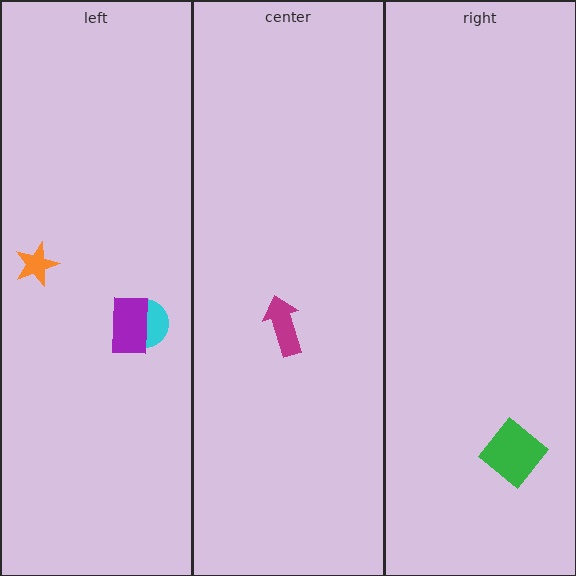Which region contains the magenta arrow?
The center region.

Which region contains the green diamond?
The right region.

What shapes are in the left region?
The cyan circle, the orange star, the purple rectangle.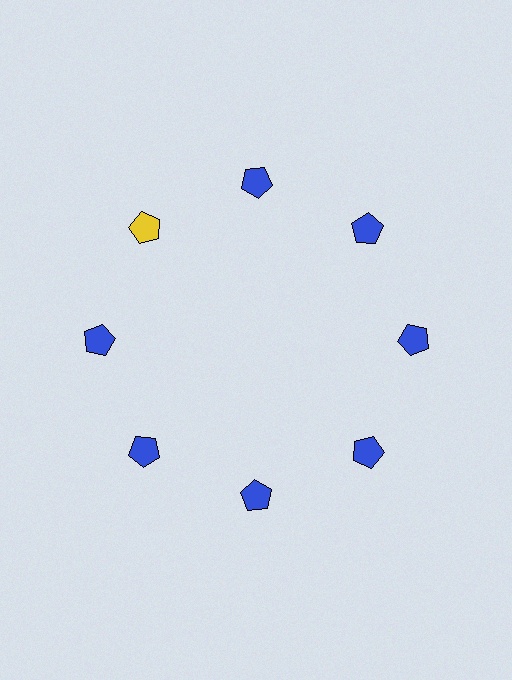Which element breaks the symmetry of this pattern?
The yellow pentagon at roughly the 10 o'clock position breaks the symmetry. All other shapes are blue pentagons.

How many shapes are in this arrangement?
There are 8 shapes arranged in a ring pattern.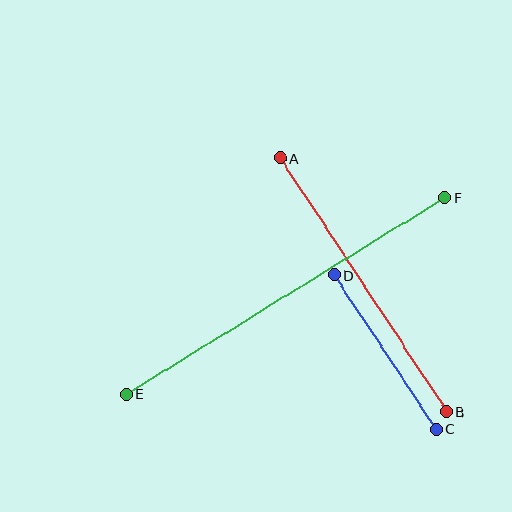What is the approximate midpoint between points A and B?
The midpoint is at approximately (363, 285) pixels.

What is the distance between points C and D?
The distance is approximately 185 pixels.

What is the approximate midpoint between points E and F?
The midpoint is at approximately (285, 296) pixels.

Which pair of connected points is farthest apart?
Points E and F are farthest apart.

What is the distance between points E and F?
The distance is approximately 374 pixels.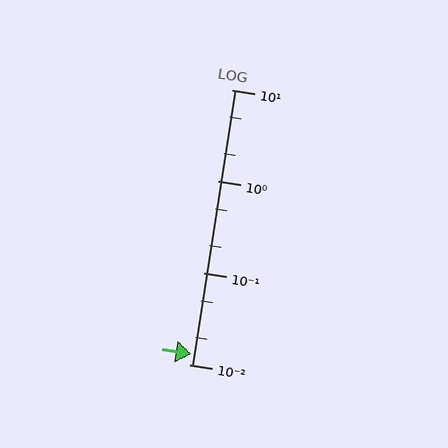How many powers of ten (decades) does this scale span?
The scale spans 3 decades, from 0.01 to 10.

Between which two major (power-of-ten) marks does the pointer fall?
The pointer is between 0.01 and 0.1.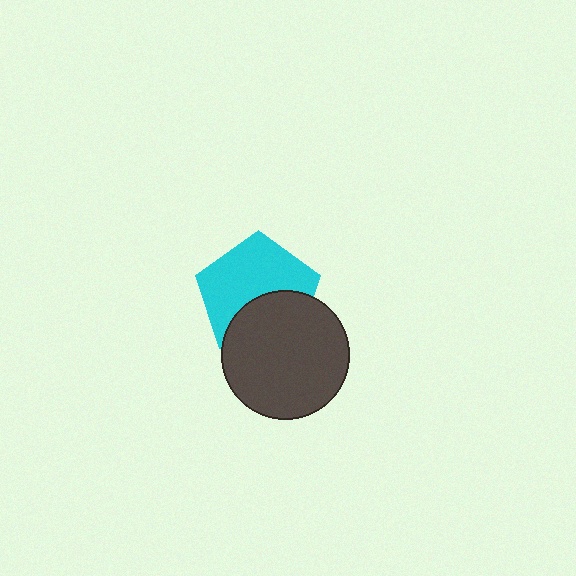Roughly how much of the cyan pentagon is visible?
About half of it is visible (roughly 60%).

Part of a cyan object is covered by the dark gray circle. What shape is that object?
It is a pentagon.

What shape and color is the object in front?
The object in front is a dark gray circle.